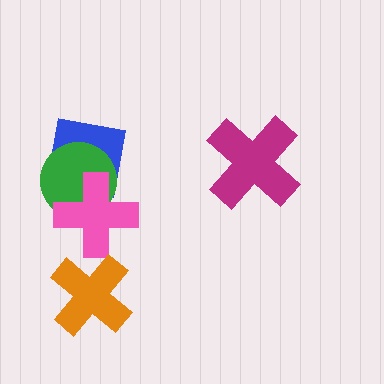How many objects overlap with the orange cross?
0 objects overlap with the orange cross.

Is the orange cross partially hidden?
No, no other shape covers it.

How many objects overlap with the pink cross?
2 objects overlap with the pink cross.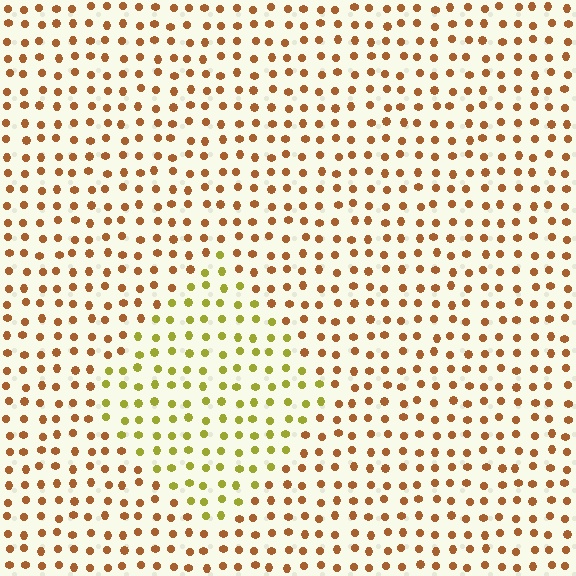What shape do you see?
I see a diamond.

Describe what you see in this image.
The image is filled with small brown elements in a uniform arrangement. A diamond-shaped region is visible where the elements are tinted to a slightly different hue, forming a subtle color boundary.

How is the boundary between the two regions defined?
The boundary is defined purely by a slight shift in hue (about 42 degrees). Spacing, size, and orientation are identical on both sides.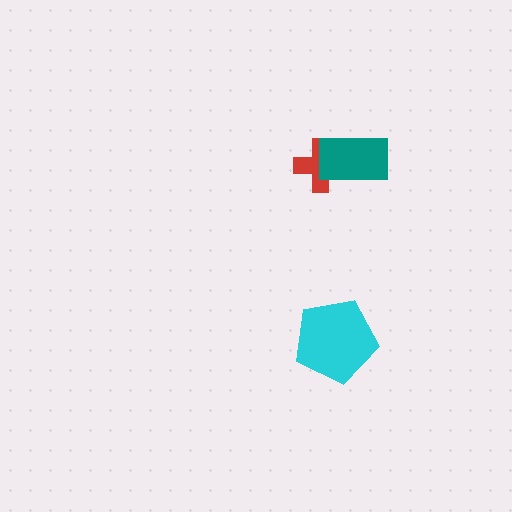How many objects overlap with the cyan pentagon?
0 objects overlap with the cyan pentagon.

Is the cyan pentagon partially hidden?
No, no other shape covers it.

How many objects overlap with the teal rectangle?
1 object overlaps with the teal rectangle.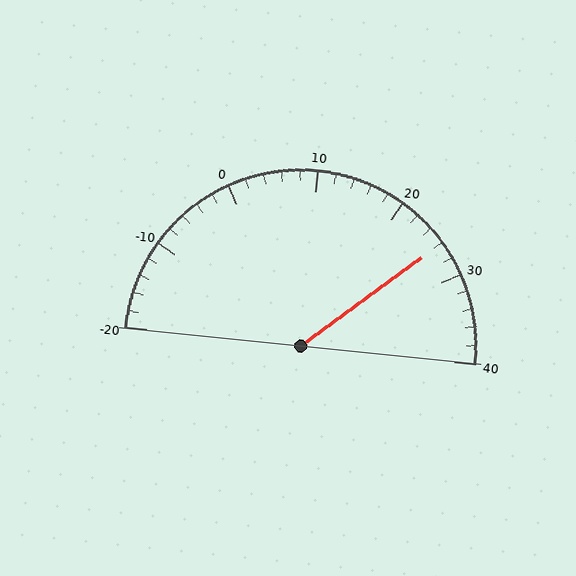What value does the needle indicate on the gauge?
The needle indicates approximately 26.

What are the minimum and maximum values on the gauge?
The gauge ranges from -20 to 40.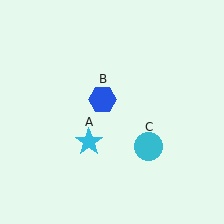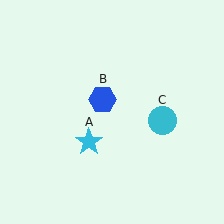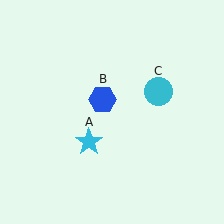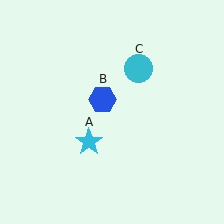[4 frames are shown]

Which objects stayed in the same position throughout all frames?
Cyan star (object A) and blue hexagon (object B) remained stationary.